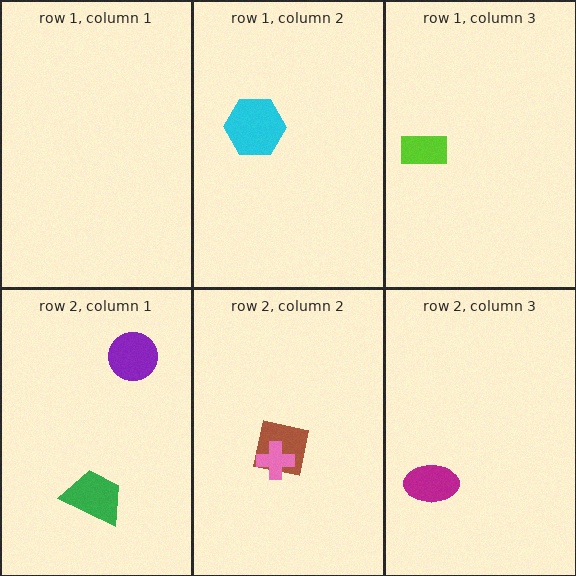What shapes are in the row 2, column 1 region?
The green trapezoid, the purple circle.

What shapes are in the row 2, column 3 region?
The magenta ellipse.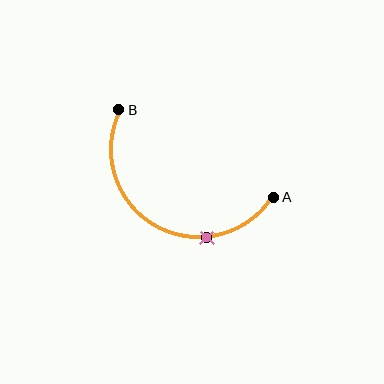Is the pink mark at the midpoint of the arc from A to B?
No. The pink mark lies on the arc but is closer to endpoint A. The arc midpoint would be at the point on the curve equidistant along the arc from both A and B.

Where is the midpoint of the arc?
The arc midpoint is the point on the curve farthest from the straight line joining A and B. It sits below that line.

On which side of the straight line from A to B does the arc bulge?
The arc bulges below the straight line connecting A and B.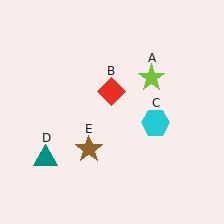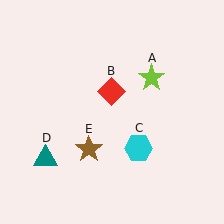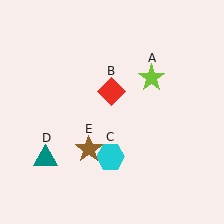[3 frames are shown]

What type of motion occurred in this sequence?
The cyan hexagon (object C) rotated clockwise around the center of the scene.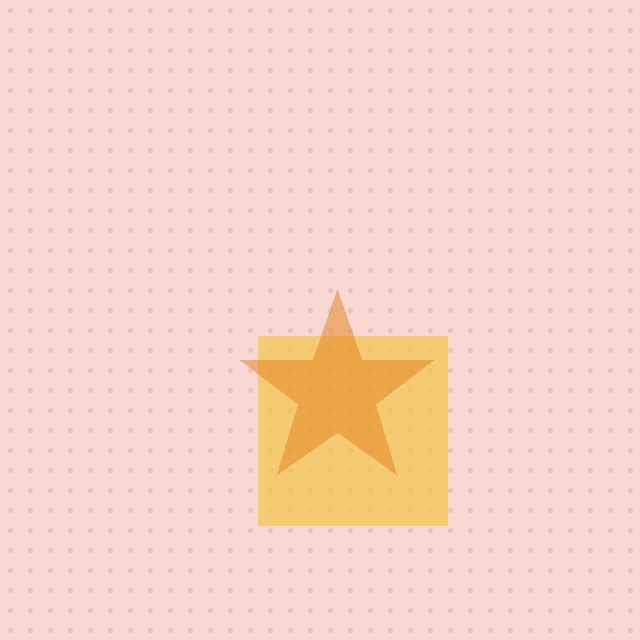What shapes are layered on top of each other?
The layered shapes are: a yellow square, an orange star.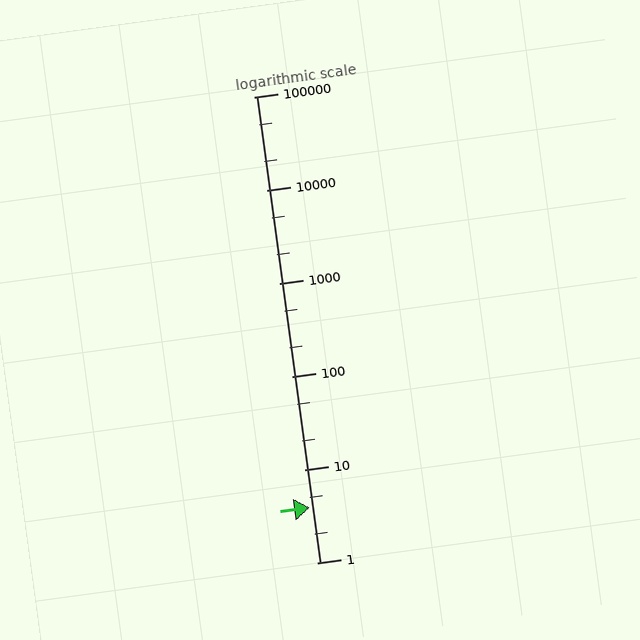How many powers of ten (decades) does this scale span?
The scale spans 5 decades, from 1 to 100000.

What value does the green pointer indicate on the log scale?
The pointer indicates approximately 3.9.